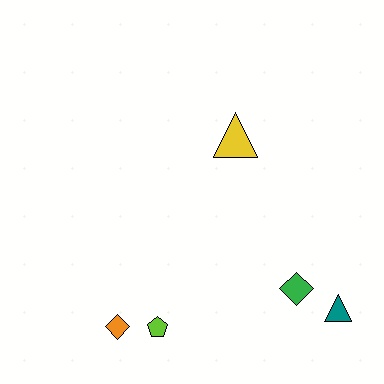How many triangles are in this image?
There are 2 triangles.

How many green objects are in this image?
There is 1 green object.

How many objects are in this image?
There are 5 objects.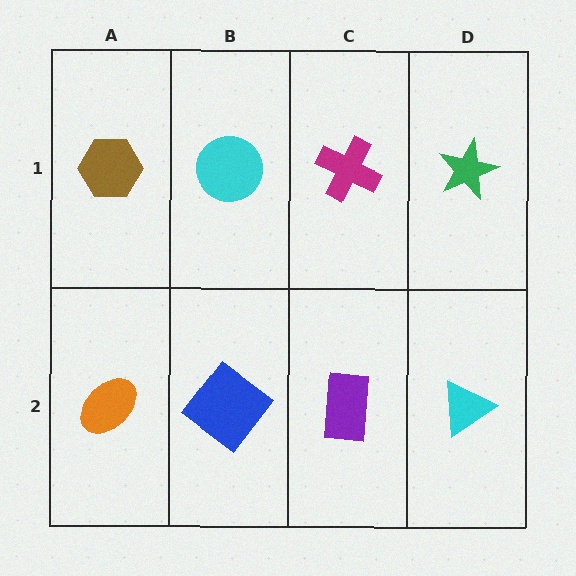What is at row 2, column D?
A cyan triangle.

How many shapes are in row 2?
4 shapes.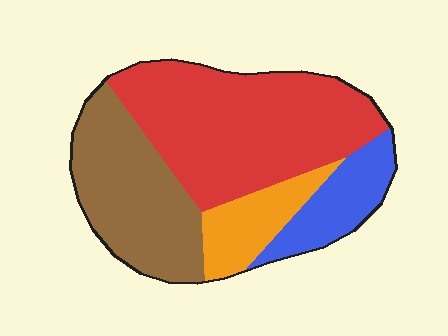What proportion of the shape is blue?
Blue covers around 15% of the shape.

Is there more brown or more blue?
Brown.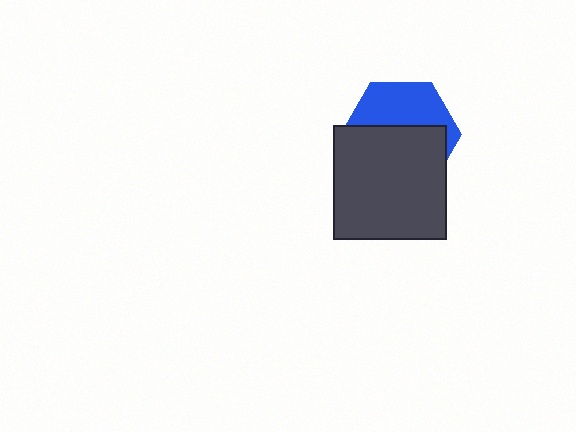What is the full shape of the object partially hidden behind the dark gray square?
The partially hidden object is a blue hexagon.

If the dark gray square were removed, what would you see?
You would see the complete blue hexagon.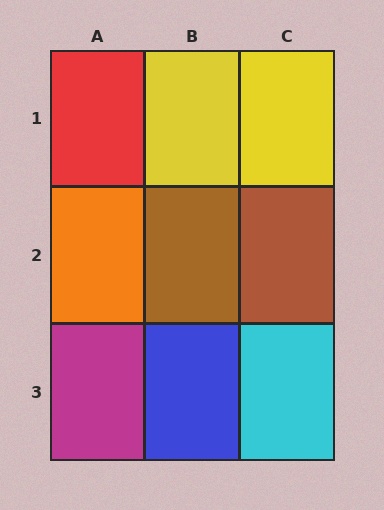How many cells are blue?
1 cell is blue.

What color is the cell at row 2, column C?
Brown.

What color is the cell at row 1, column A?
Red.